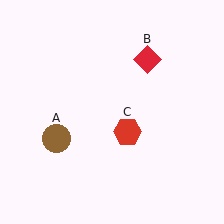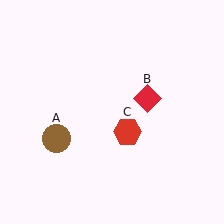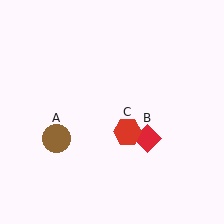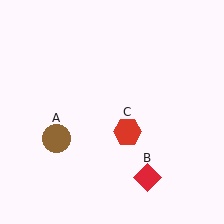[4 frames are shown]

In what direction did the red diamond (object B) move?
The red diamond (object B) moved down.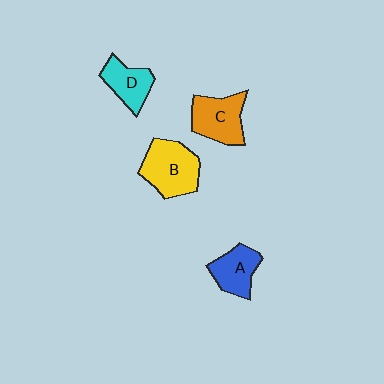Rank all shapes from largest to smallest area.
From largest to smallest: B (yellow), C (orange), A (blue), D (cyan).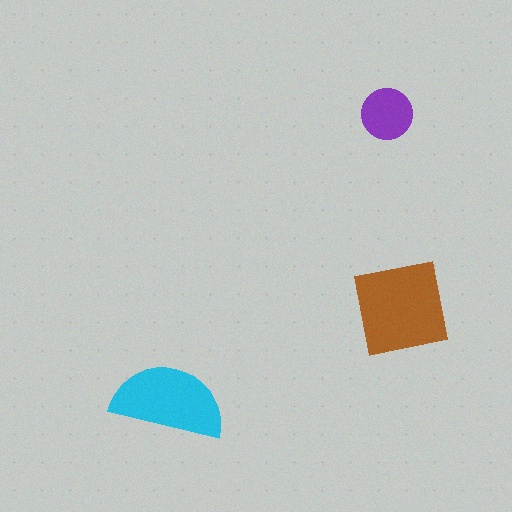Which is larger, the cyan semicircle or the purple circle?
The cyan semicircle.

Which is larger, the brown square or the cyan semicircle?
The brown square.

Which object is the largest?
The brown square.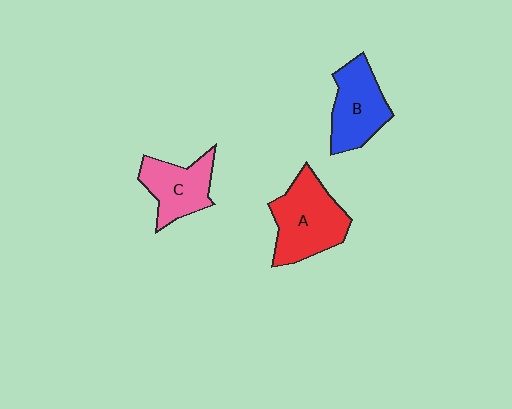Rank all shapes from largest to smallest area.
From largest to smallest: A (red), B (blue), C (pink).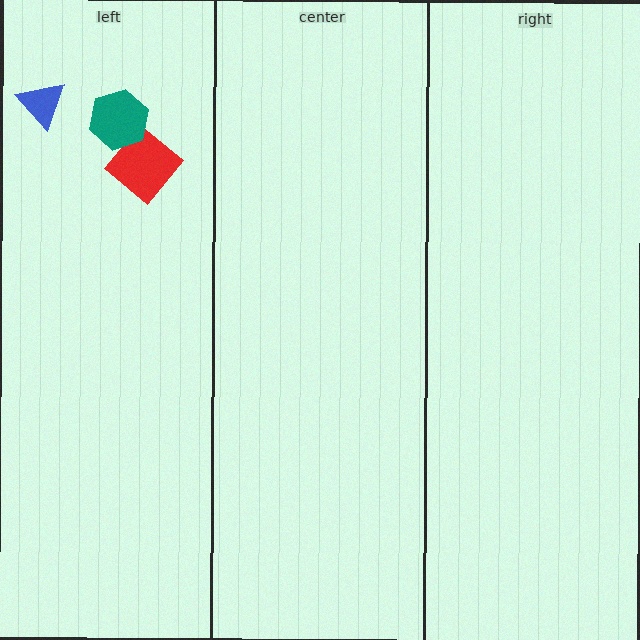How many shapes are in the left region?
3.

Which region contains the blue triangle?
The left region.